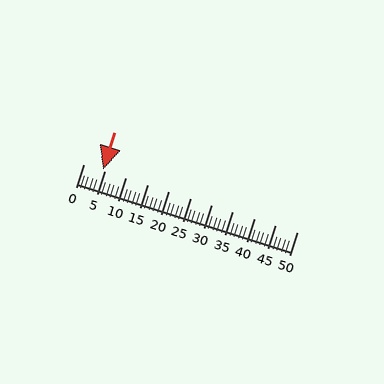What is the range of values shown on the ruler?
The ruler shows values from 0 to 50.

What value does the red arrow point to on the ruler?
The red arrow points to approximately 4.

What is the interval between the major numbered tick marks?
The major tick marks are spaced 5 units apart.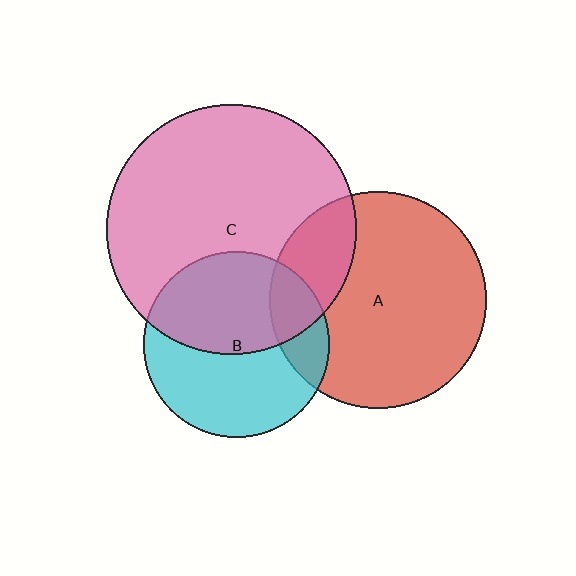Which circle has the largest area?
Circle C (pink).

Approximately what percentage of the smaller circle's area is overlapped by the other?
Approximately 50%.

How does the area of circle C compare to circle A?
Approximately 1.3 times.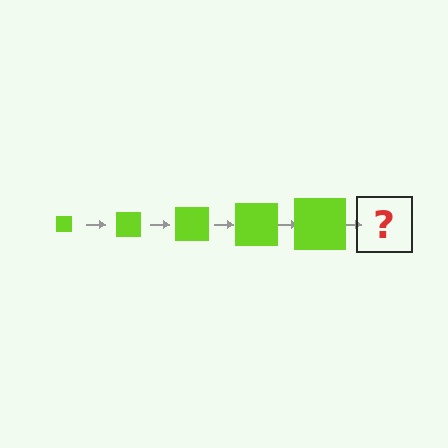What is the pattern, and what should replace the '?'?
The pattern is that the square gets progressively larger each step. The '?' should be a lime square, larger than the previous one.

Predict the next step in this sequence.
The next step is a lime square, larger than the previous one.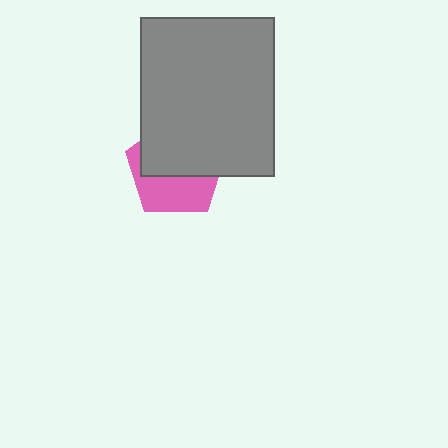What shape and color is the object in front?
The object in front is a gray rectangle.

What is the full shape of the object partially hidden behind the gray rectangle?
The partially hidden object is a pink pentagon.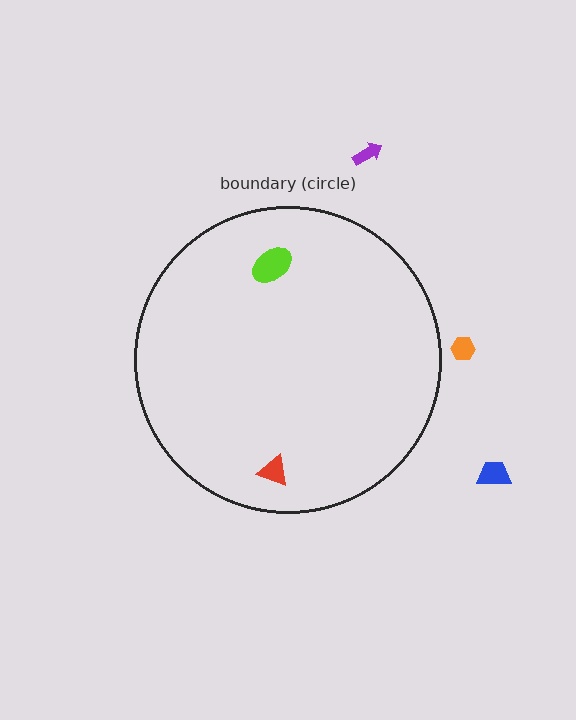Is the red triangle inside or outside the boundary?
Inside.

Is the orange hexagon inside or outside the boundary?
Outside.